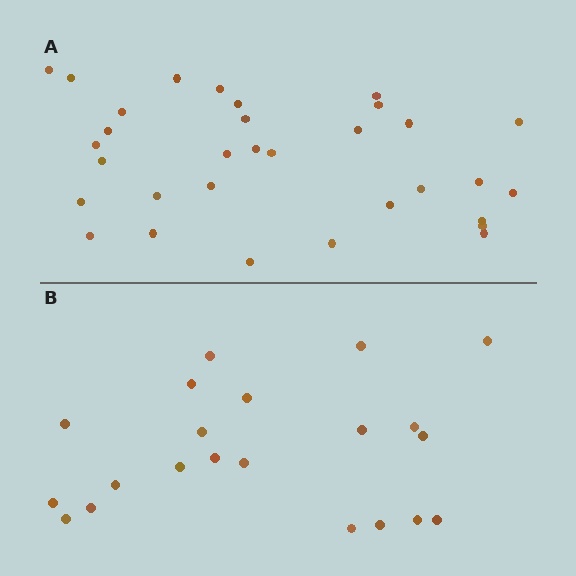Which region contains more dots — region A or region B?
Region A (the top region) has more dots.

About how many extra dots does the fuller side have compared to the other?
Region A has roughly 12 or so more dots than region B.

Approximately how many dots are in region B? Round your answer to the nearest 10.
About 20 dots. (The exact count is 21, which rounds to 20.)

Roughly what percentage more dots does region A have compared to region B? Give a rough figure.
About 50% more.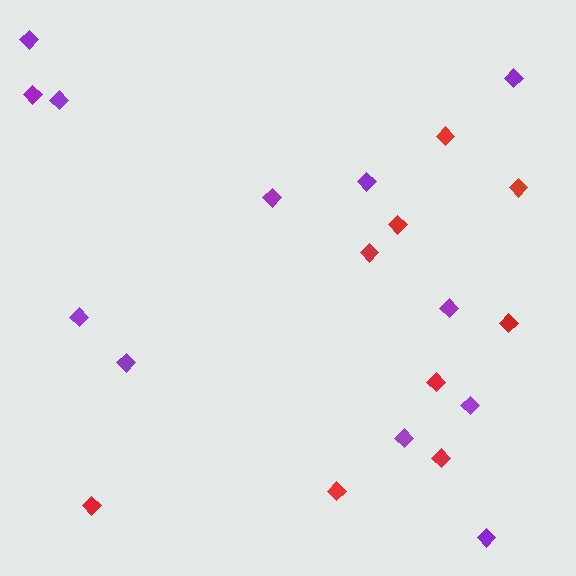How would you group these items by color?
There are 2 groups: one group of red diamonds (9) and one group of purple diamonds (12).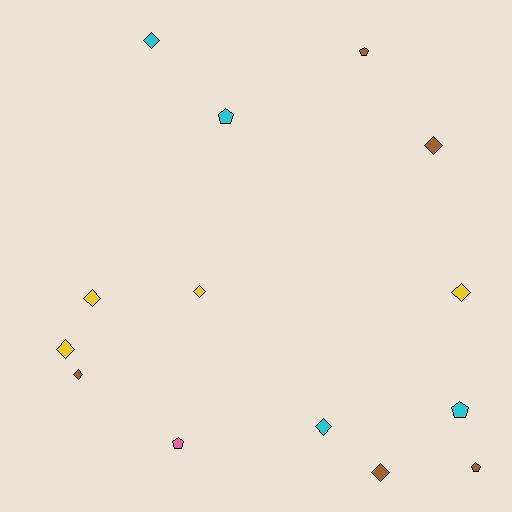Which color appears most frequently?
Brown, with 5 objects.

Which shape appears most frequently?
Diamond, with 9 objects.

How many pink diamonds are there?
There are no pink diamonds.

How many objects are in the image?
There are 14 objects.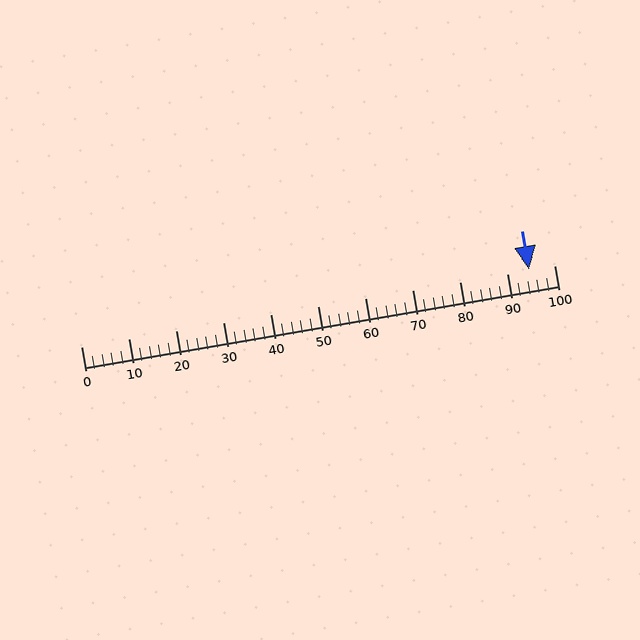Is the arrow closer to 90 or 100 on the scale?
The arrow is closer to 90.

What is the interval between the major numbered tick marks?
The major tick marks are spaced 10 units apart.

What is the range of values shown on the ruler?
The ruler shows values from 0 to 100.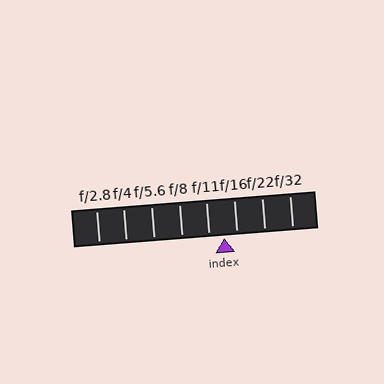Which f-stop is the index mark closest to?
The index mark is closest to f/16.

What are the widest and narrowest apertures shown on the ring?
The widest aperture shown is f/2.8 and the narrowest is f/32.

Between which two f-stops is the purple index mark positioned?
The index mark is between f/11 and f/16.